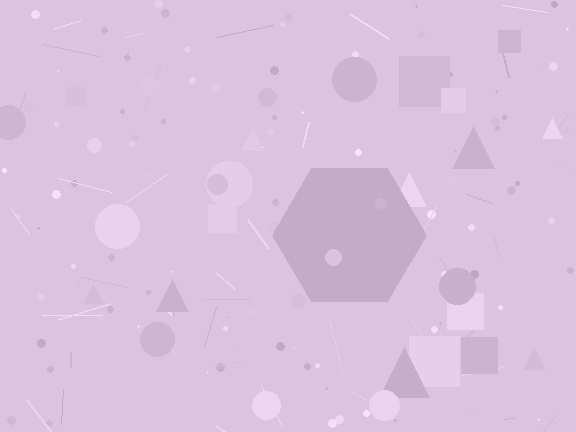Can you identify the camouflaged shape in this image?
The camouflaged shape is a hexagon.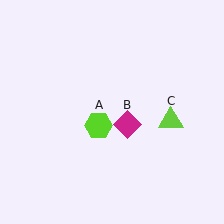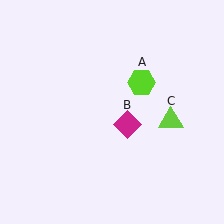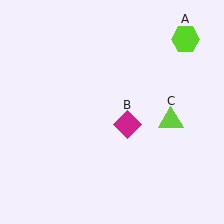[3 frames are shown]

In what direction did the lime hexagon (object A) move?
The lime hexagon (object A) moved up and to the right.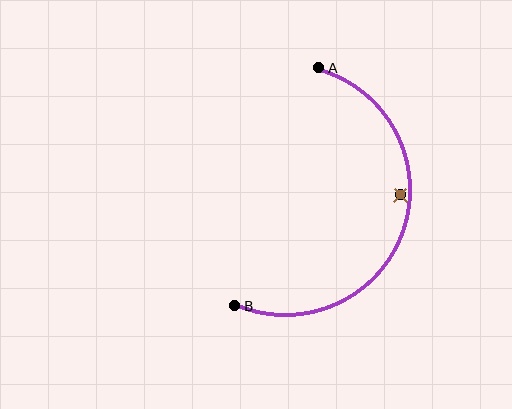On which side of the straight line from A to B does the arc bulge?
The arc bulges to the right of the straight line connecting A and B.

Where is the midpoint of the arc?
The arc midpoint is the point on the curve farthest from the straight line joining A and B. It sits to the right of that line.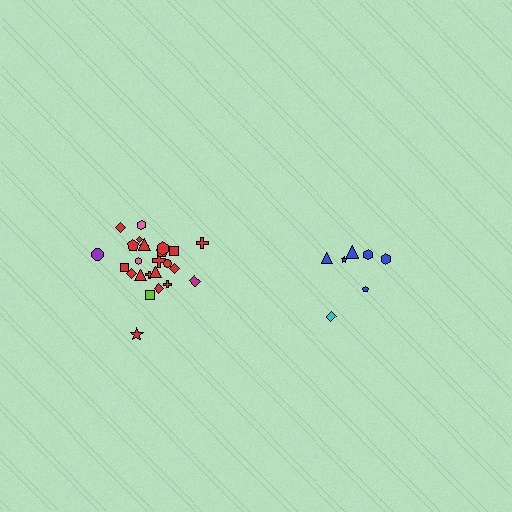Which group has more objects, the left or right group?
The left group.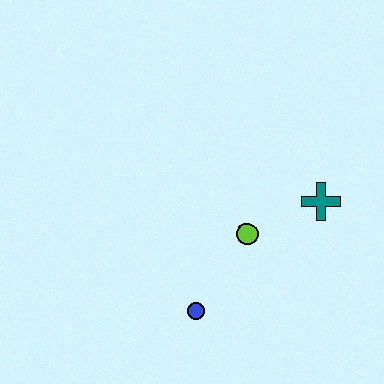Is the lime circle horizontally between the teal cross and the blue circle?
Yes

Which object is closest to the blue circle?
The lime circle is closest to the blue circle.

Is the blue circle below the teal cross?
Yes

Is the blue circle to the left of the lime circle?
Yes